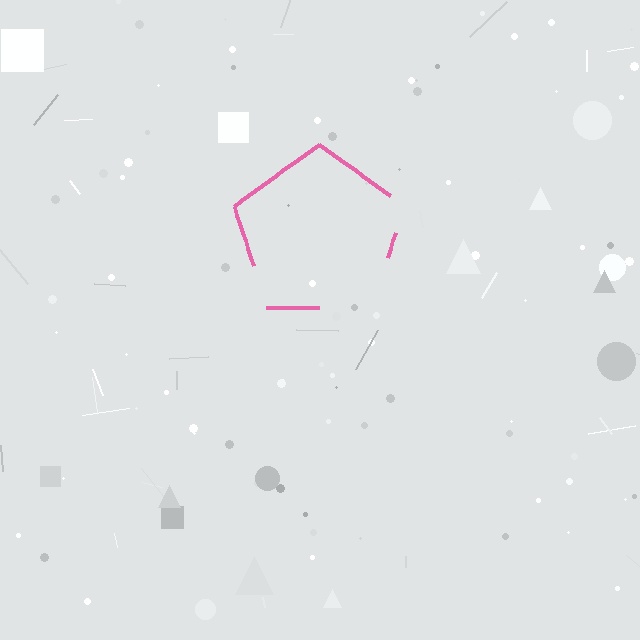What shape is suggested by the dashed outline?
The dashed outline suggests a pentagon.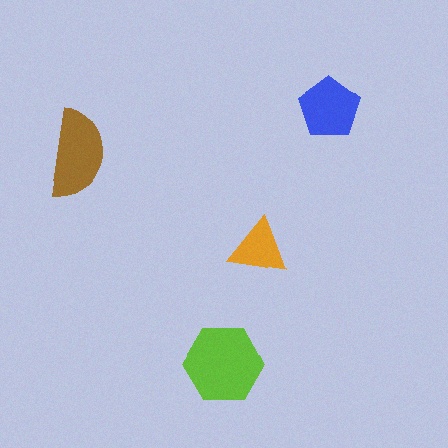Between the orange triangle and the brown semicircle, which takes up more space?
The brown semicircle.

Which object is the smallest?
The orange triangle.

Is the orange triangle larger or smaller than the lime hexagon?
Smaller.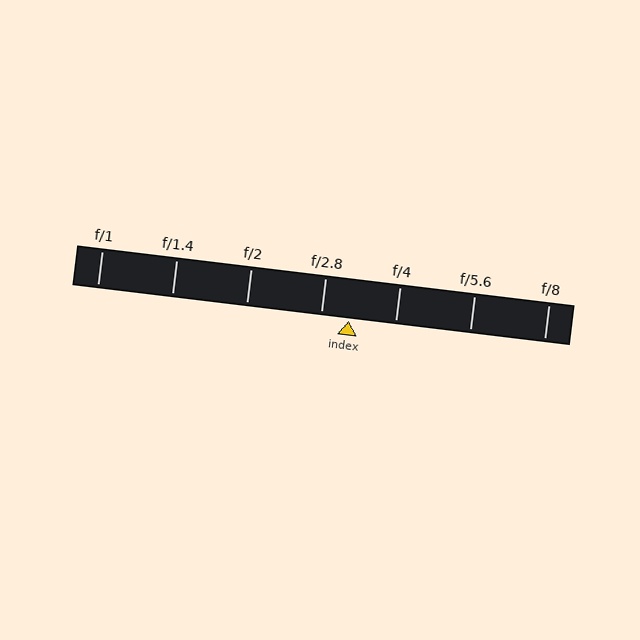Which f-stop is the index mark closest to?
The index mark is closest to f/2.8.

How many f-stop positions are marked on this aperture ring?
There are 7 f-stop positions marked.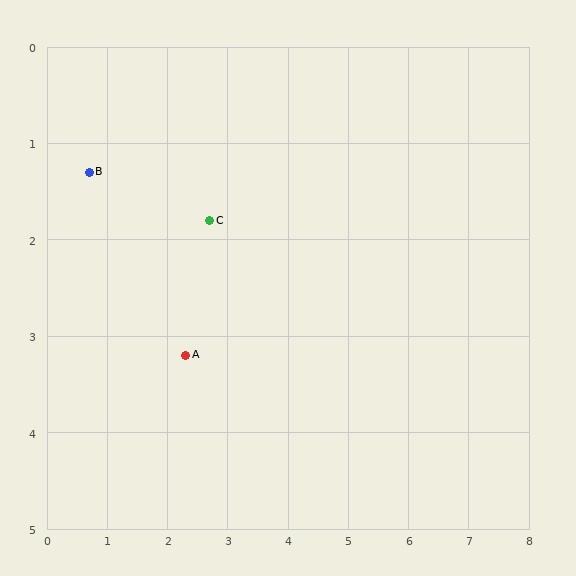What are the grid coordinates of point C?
Point C is at approximately (2.7, 1.8).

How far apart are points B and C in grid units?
Points B and C are about 2.1 grid units apart.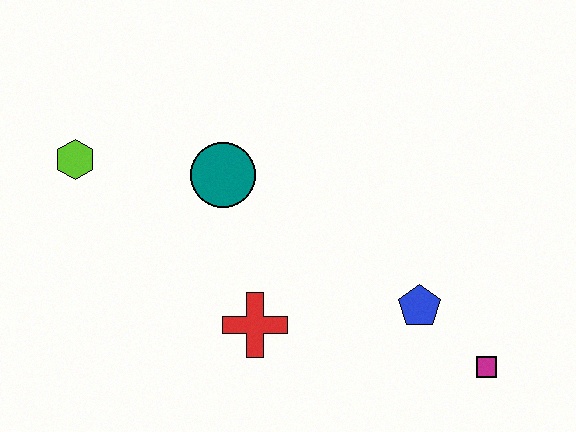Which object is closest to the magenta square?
The blue pentagon is closest to the magenta square.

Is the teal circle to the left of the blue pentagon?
Yes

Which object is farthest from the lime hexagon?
The magenta square is farthest from the lime hexagon.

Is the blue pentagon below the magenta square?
No